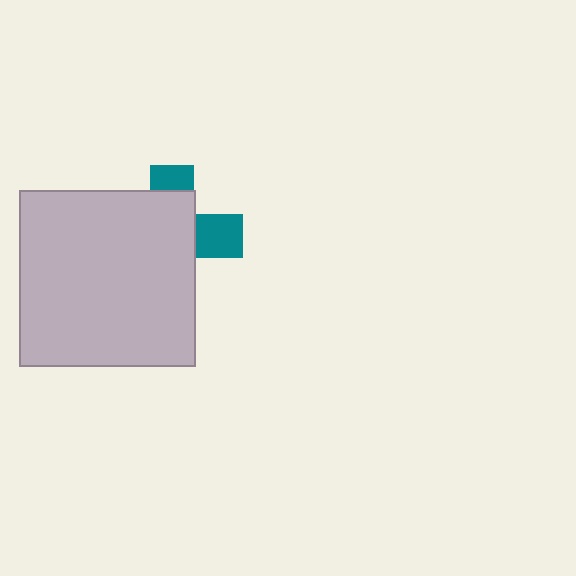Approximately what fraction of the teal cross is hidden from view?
Roughly 70% of the teal cross is hidden behind the light gray square.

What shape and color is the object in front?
The object in front is a light gray square.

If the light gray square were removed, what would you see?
You would see the complete teal cross.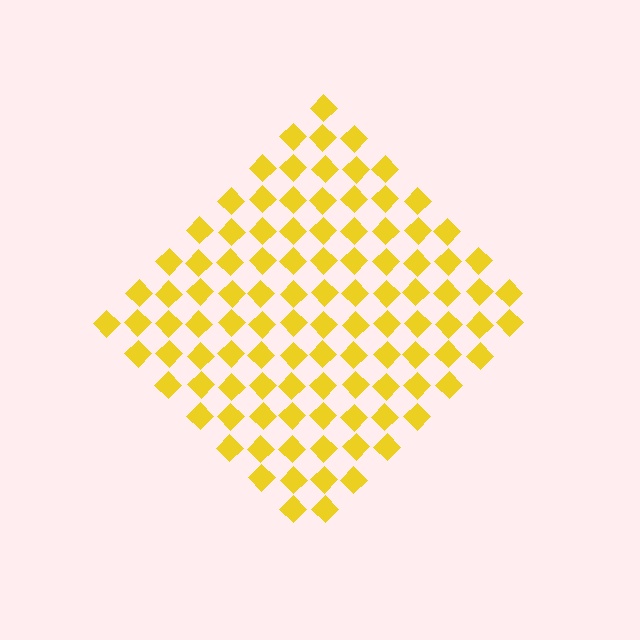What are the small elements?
The small elements are diamonds.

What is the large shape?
The large shape is a diamond.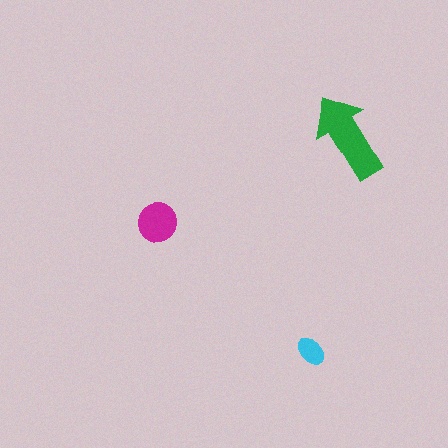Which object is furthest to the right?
The green arrow is rightmost.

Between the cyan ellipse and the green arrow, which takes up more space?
The green arrow.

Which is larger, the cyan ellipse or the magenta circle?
The magenta circle.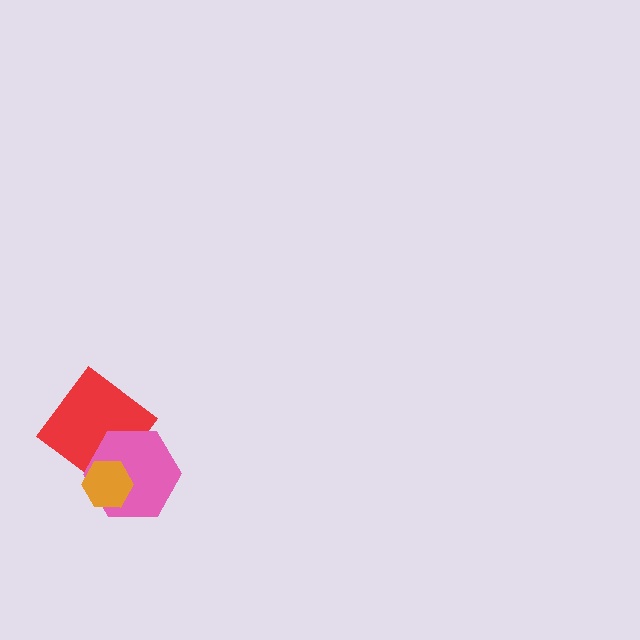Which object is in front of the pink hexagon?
The orange hexagon is in front of the pink hexagon.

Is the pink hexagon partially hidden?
Yes, it is partially covered by another shape.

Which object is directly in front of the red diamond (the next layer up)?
The pink hexagon is directly in front of the red diamond.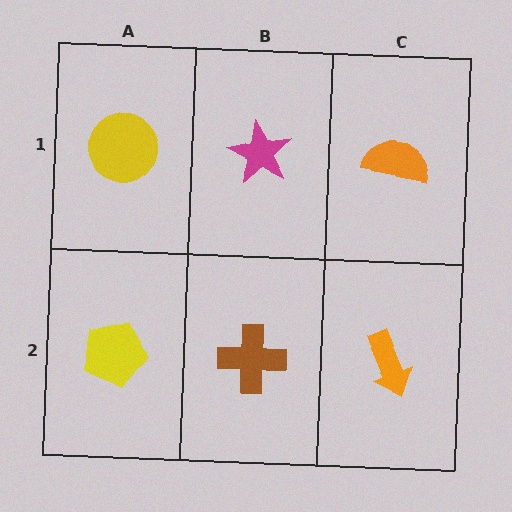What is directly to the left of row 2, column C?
A brown cross.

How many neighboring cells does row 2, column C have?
2.